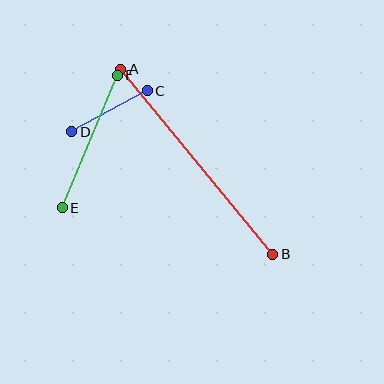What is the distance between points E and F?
The distance is approximately 143 pixels.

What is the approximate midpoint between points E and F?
The midpoint is at approximately (90, 142) pixels.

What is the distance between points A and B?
The distance is approximately 239 pixels.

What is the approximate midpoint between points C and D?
The midpoint is at approximately (109, 111) pixels.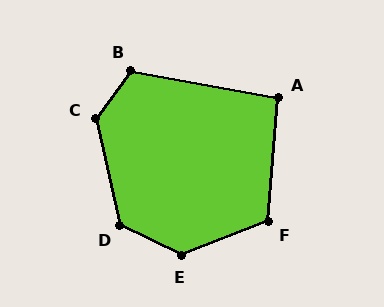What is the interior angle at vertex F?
Approximately 116 degrees (obtuse).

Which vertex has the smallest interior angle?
A, at approximately 96 degrees.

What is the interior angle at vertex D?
Approximately 128 degrees (obtuse).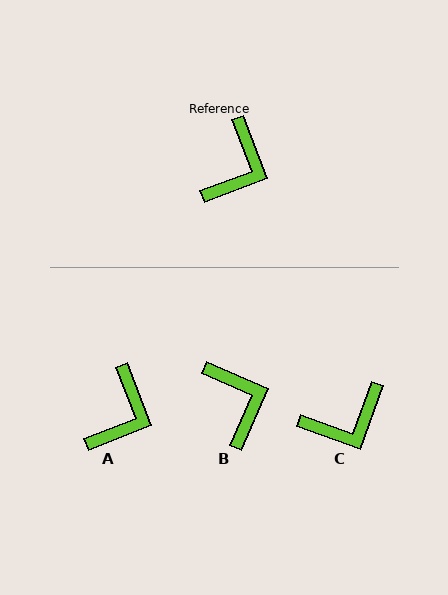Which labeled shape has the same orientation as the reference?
A.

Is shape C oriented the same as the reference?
No, it is off by about 41 degrees.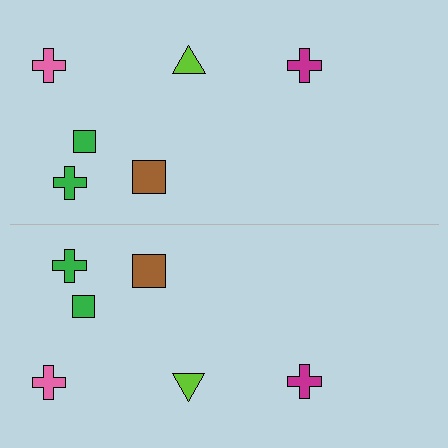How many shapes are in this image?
There are 12 shapes in this image.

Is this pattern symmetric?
Yes, this pattern has bilateral (reflection) symmetry.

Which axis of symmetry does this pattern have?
The pattern has a horizontal axis of symmetry running through the center of the image.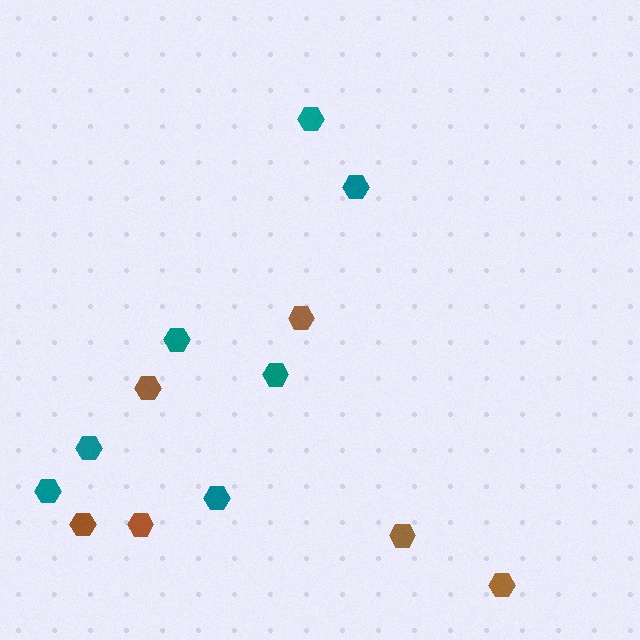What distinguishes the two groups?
There are 2 groups: one group of brown hexagons (6) and one group of teal hexagons (7).